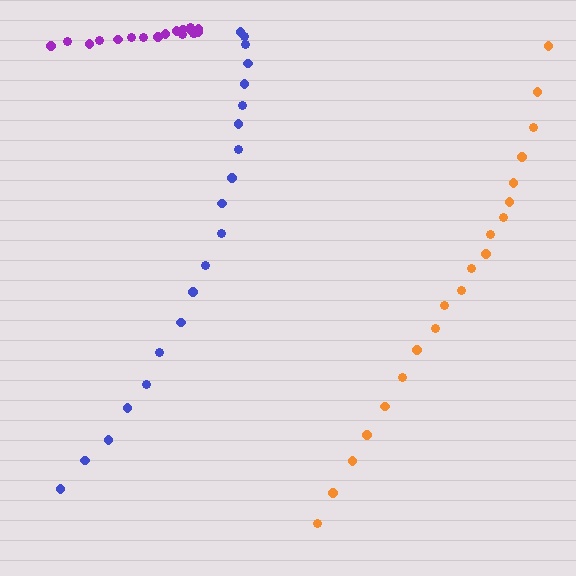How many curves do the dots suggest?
There are 3 distinct paths.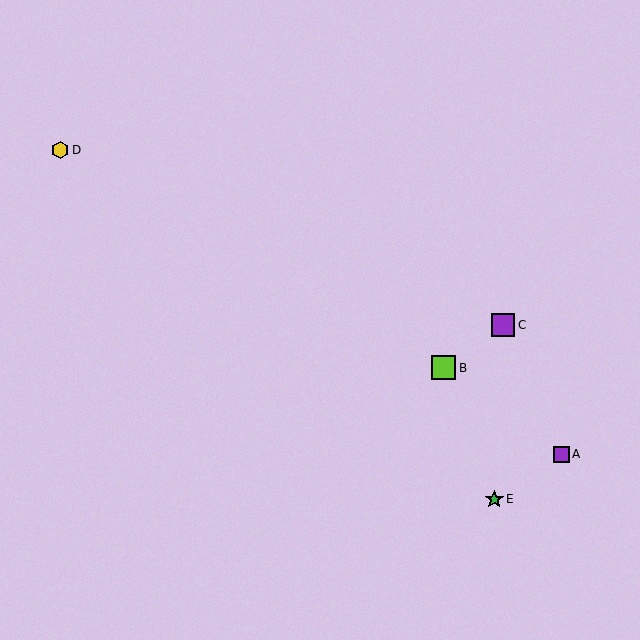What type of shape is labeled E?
Shape E is a green star.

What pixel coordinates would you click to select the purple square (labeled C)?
Click at (503, 325) to select the purple square C.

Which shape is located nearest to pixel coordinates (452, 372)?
The lime square (labeled B) at (444, 368) is nearest to that location.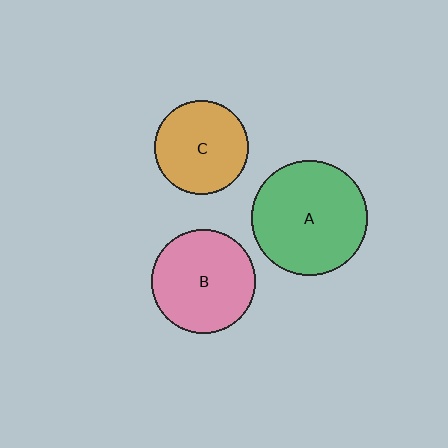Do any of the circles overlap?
No, none of the circles overlap.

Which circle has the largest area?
Circle A (green).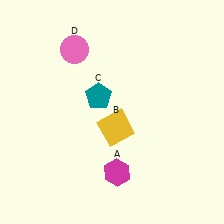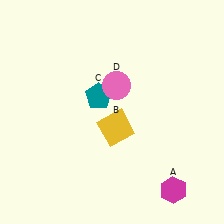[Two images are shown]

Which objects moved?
The objects that moved are: the magenta hexagon (A), the pink circle (D).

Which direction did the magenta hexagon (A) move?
The magenta hexagon (A) moved right.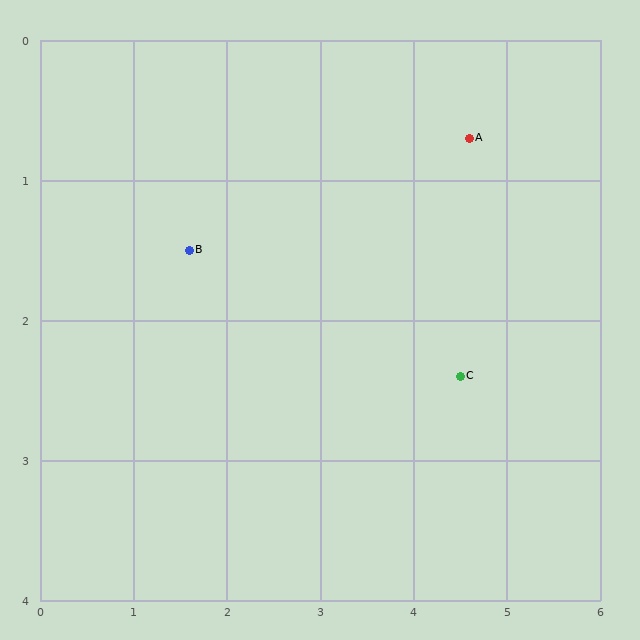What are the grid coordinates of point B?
Point B is at approximately (1.6, 1.5).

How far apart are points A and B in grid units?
Points A and B are about 3.1 grid units apart.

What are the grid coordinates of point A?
Point A is at approximately (4.6, 0.7).